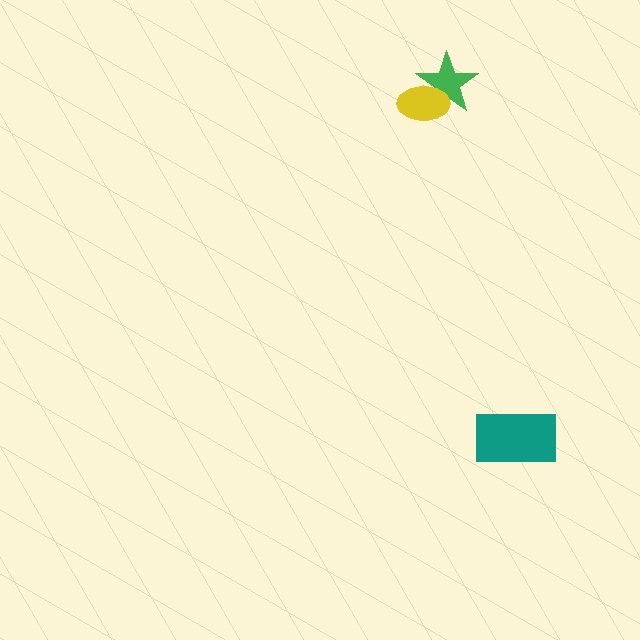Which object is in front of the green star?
The yellow ellipse is in front of the green star.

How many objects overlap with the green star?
1 object overlaps with the green star.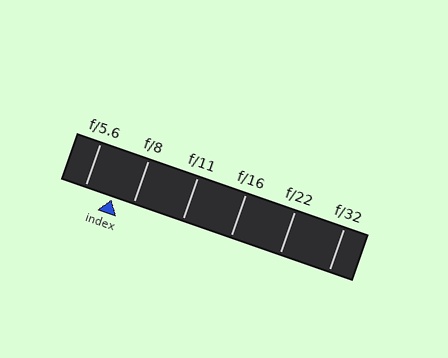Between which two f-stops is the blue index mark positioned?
The index mark is between f/5.6 and f/8.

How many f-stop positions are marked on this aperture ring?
There are 6 f-stop positions marked.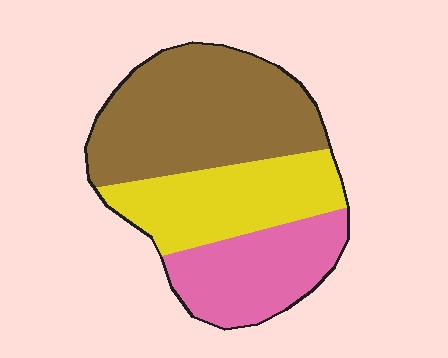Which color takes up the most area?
Brown, at roughly 45%.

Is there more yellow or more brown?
Brown.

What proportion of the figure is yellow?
Yellow takes up about one quarter (1/4) of the figure.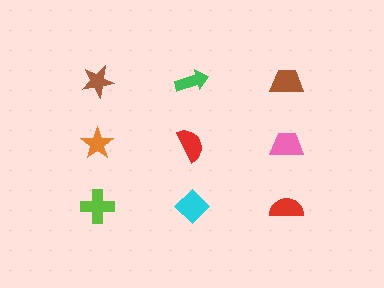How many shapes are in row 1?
3 shapes.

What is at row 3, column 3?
A red semicircle.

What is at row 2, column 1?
An orange star.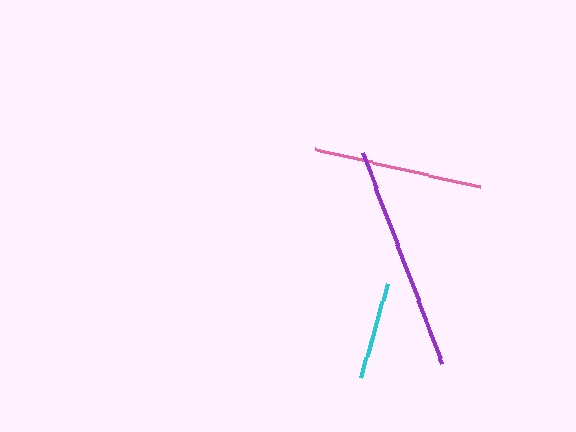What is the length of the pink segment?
The pink segment is approximately 169 pixels long.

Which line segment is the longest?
The purple line is the longest at approximately 225 pixels.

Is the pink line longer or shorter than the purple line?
The purple line is longer than the pink line.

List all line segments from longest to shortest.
From longest to shortest: purple, pink, cyan.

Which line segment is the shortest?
The cyan line is the shortest at approximately 98 pixels.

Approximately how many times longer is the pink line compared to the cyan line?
The pink line is approximately 1.7 times the length of the cyan line.